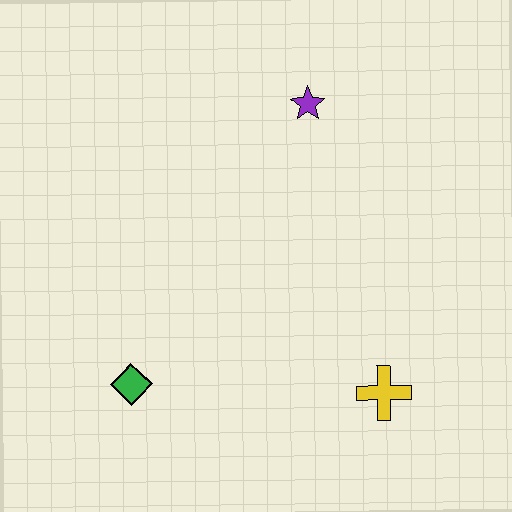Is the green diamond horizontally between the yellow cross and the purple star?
No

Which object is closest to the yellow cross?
The green diamond is closest to the yellow cross.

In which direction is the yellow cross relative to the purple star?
The yellow cross is below the purple star.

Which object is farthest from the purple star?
The green diamond is farthest from the purple star.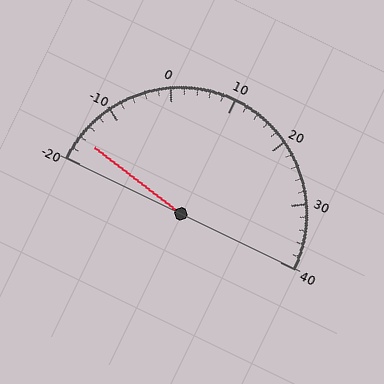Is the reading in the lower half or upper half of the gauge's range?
The reading is in the lower half of the range (-20 to 40).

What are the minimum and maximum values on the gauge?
The gauge ranges from -20 to 40.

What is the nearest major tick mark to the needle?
The nearest major tick mark is -20.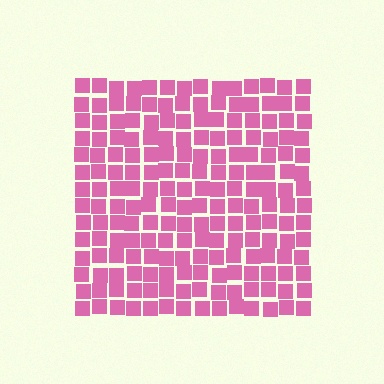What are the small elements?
The small elements are squares.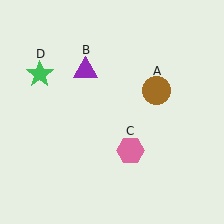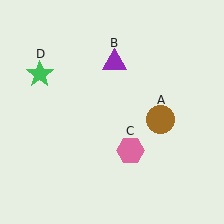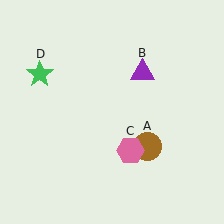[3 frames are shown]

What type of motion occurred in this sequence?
The brown circle (object A), purple triangle (object B) rotated clockwise around the center of the scene.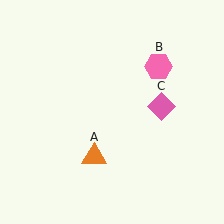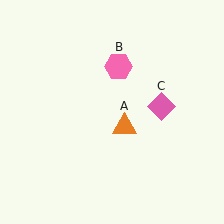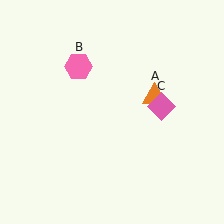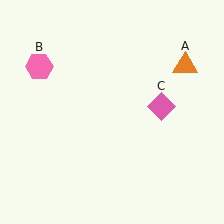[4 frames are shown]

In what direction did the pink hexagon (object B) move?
The pink hexagon (object B) moved left.